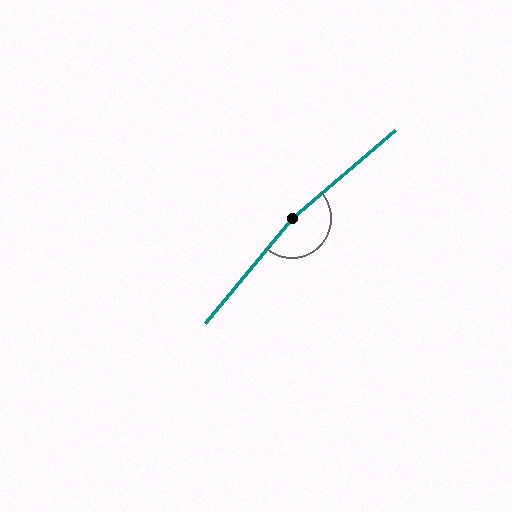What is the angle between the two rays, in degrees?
Approximately 170 degrees.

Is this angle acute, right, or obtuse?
It is obtuse.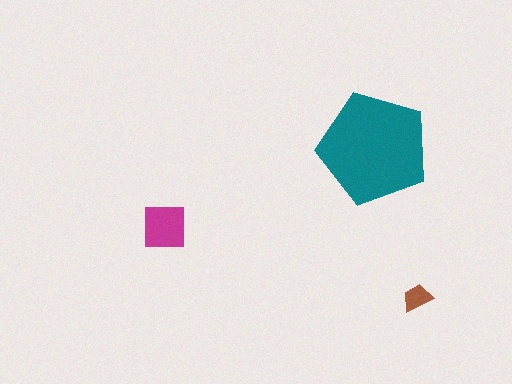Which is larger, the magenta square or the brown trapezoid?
The magenta square.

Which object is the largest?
The teal pentagon.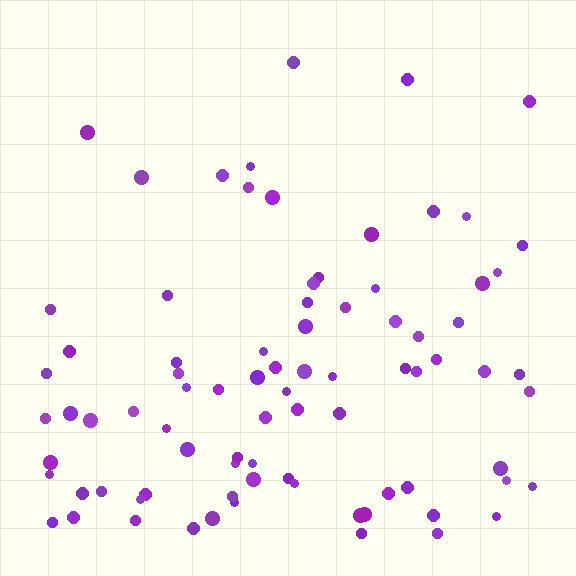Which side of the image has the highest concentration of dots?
The bottom.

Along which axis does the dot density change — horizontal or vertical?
Vertical.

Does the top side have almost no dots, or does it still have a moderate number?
Still a moderate number, just noticeably fewer than the bottom.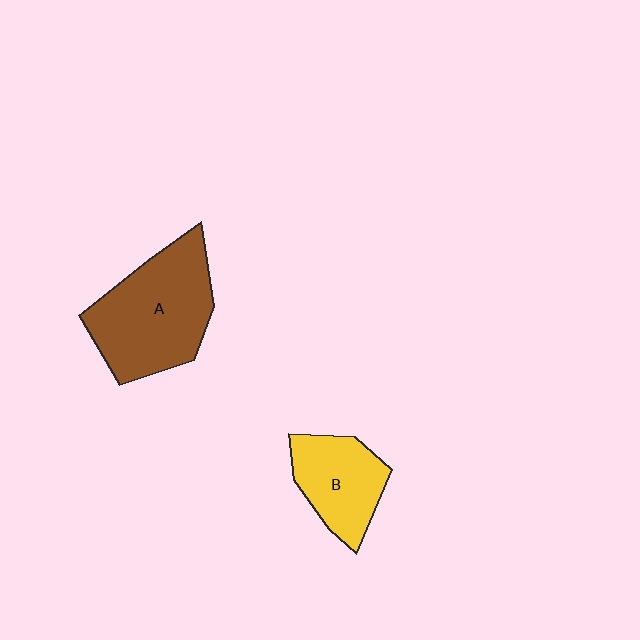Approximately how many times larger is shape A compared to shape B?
Approximately 1.7 times.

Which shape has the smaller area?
Shape B (yellow).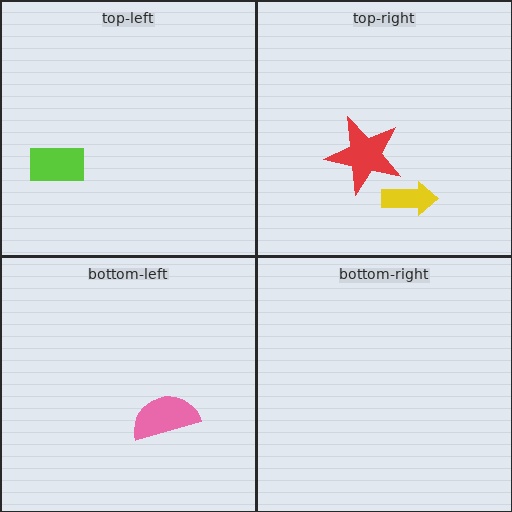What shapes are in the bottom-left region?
The pink semicircle.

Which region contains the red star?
The top-right region.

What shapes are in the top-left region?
The lime rectangle.